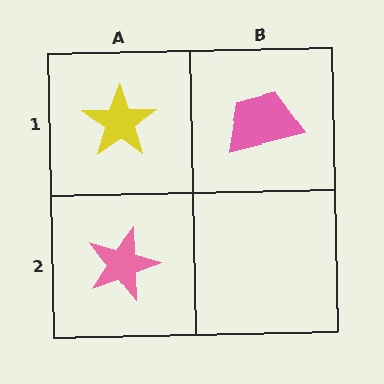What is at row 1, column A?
A yellow star.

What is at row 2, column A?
A pink star.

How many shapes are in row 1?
2 shapes.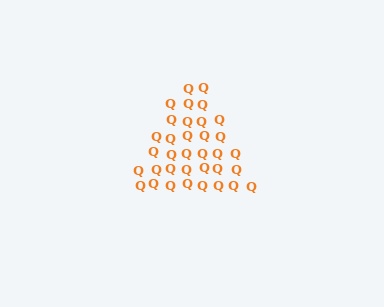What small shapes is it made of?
It is made of small letter Q's.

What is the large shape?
The large shape is a triangle.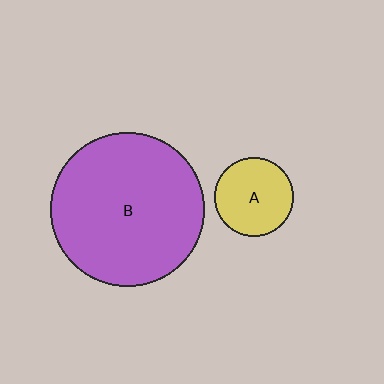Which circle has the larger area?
Circle B (purple).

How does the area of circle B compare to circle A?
Approximately 3.8 times.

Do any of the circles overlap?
No, none of the circles overlap.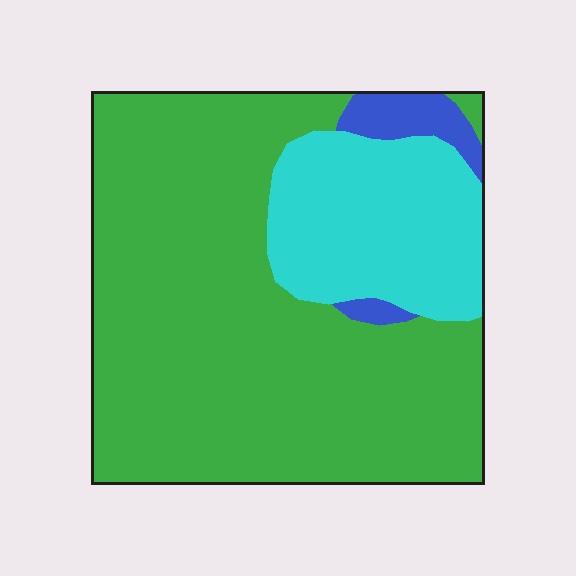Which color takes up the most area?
Green, at roughly 70%.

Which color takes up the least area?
Blue, at roughly 5%.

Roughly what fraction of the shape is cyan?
Cyan takes up about one quarter (1/4) of the shape.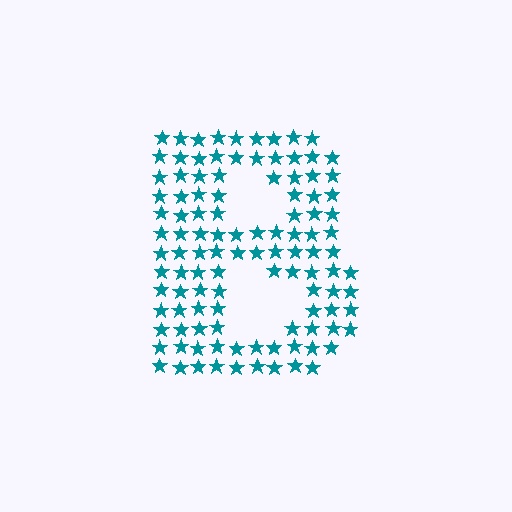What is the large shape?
The large shape is the letter B.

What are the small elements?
The small elements are stars.